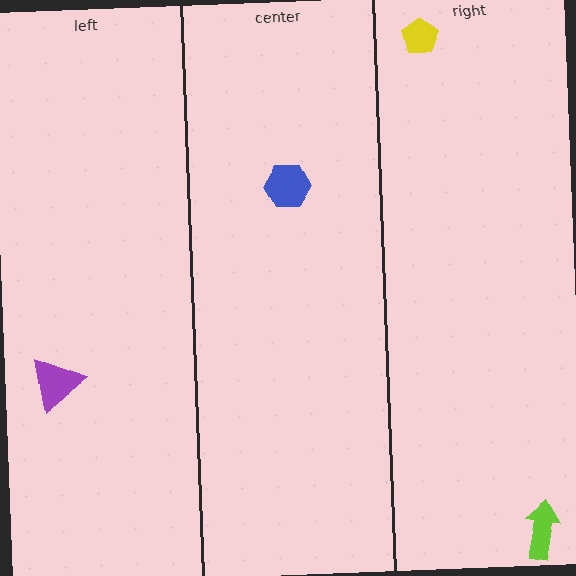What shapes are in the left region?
The purple triangle.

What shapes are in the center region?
The blue hexagon.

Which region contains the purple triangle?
The left region.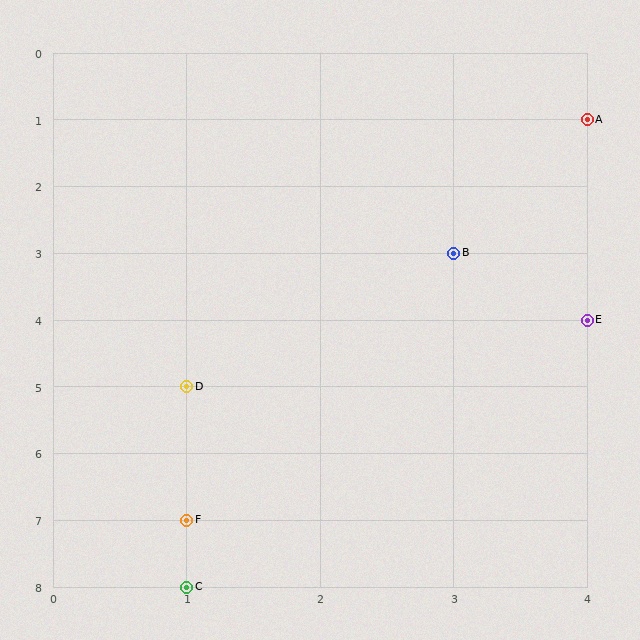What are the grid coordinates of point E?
Point E is at grid coordinates (4, 4).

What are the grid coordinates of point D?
Point D is at grid coordinates (1, 5).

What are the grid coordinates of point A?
Point A is at grid coordinates (4, 1).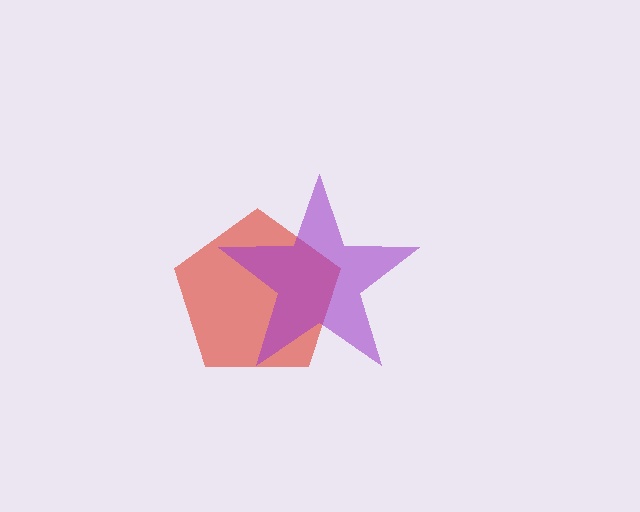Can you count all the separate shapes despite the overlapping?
Yes, there are 2 separate shapes.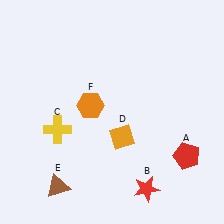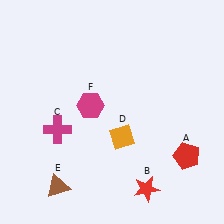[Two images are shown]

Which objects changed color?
C changed from yellow to magenta. F changed from orange to magenta.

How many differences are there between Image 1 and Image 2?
There are 2 differences between the two images.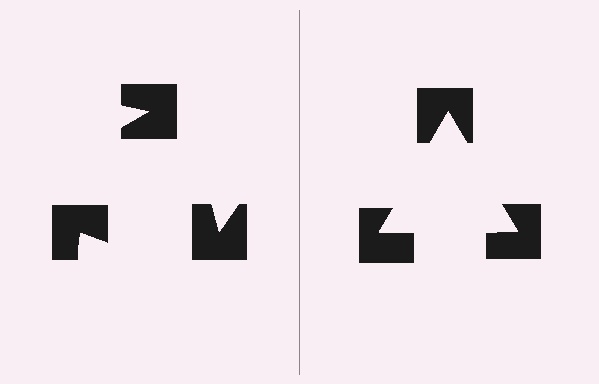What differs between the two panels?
The notched squares are positioned identically on both sides; only the wedge orientations differ. On the right they align to a triangle; on the left they are misaligned.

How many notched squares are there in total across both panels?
6 — 3 on each side.